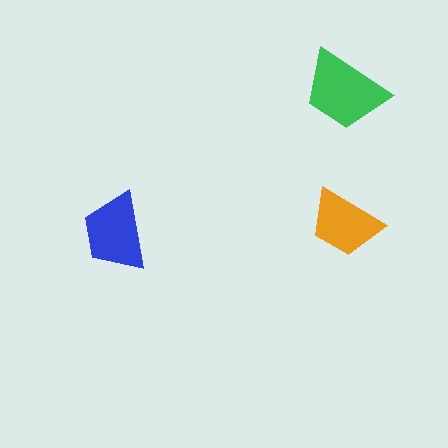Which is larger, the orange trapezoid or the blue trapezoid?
The blue one.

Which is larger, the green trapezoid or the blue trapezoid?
The green one.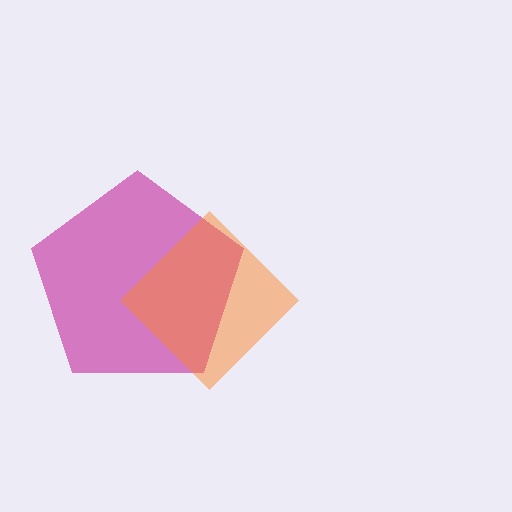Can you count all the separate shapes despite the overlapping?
Yes, there are 2 separate shapes.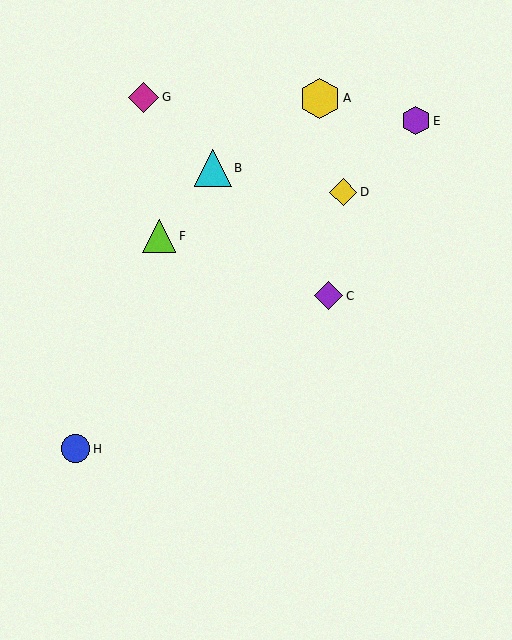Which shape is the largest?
The yellow hexagon (labeled A) is the largest.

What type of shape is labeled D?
Shape D is a yellow diamond.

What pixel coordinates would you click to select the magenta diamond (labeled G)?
Click at (143, 97) to select the magenta diamond G.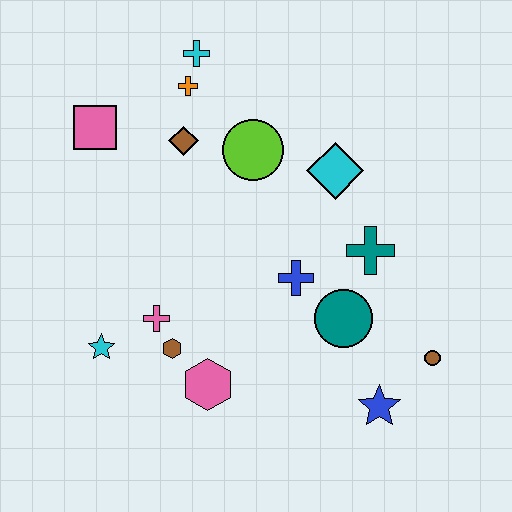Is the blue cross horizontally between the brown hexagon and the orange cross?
No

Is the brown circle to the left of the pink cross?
No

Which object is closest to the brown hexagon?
The pink cross is closest to the brown hexagon.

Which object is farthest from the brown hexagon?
The cyan cross is farthest from the brown hexagon.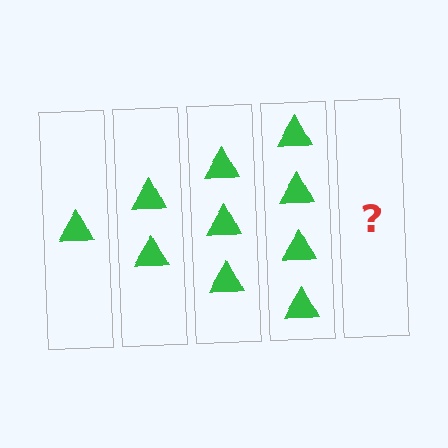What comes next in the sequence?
The next element should be 5 triangles.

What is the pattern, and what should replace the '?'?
The pattern is that each step adds one more triangle. The '?' should be 5 triangles.